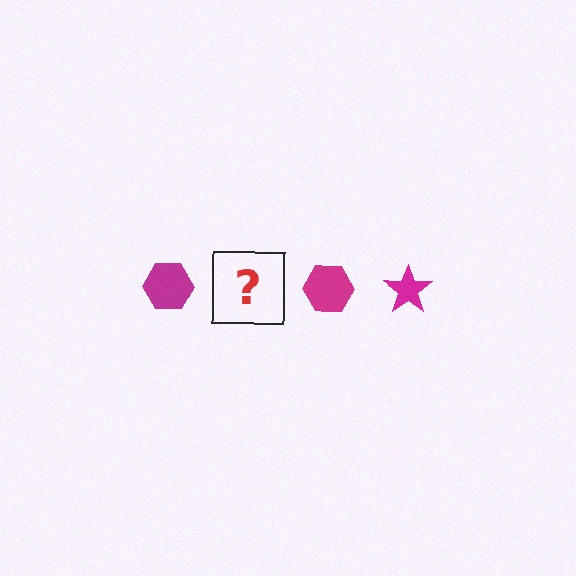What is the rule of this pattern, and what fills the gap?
The rule is that the pattern cycles through hexagon, star shapes in magenta. The gap should be filled with a magenta star.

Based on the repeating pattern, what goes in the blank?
The blank should be a magenta star.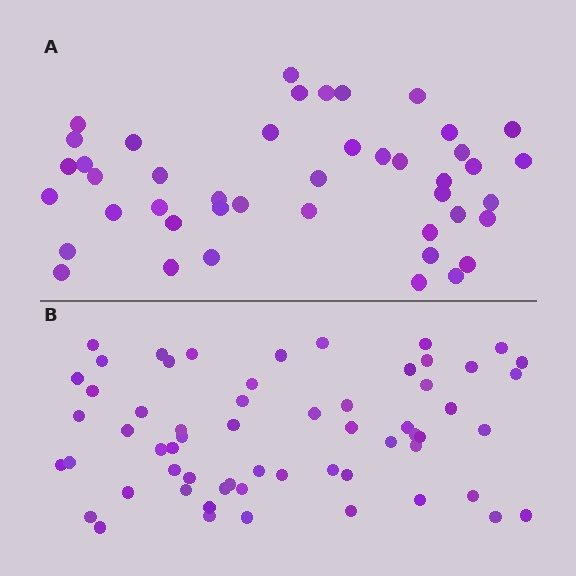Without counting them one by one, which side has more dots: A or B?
Region B (the bottom region) has more dots.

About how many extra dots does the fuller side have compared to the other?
Region B has approximately 15 more dots than region A.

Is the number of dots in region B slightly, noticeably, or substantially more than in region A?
Region B has noticeably more, but not dramatically so. The ratio is roughly 1.4 to 1.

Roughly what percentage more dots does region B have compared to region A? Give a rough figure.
About 35% more.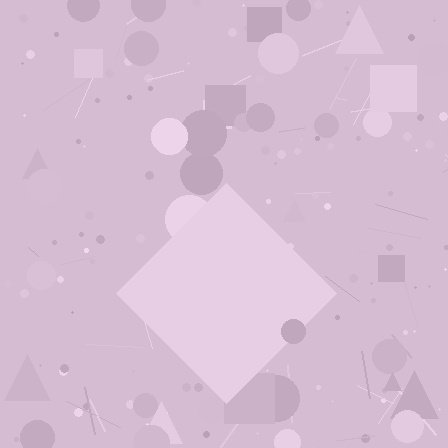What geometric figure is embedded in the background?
A diamond is embedded in the background.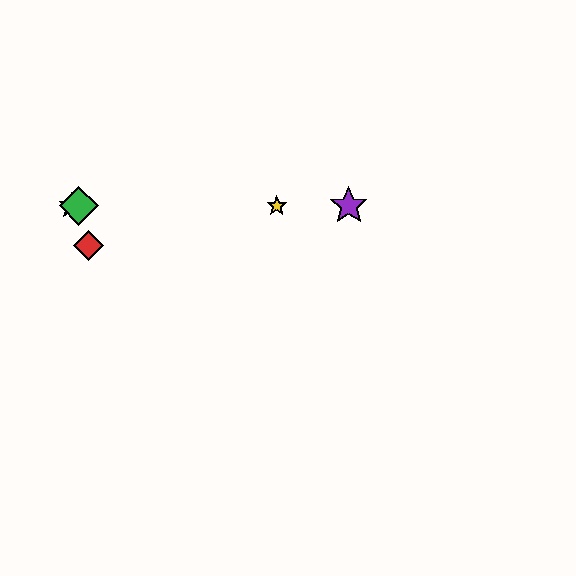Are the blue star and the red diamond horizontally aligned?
No, the blue star is at y≈206 and the red diamond is at y≈245.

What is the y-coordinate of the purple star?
The purple star is at y≈206.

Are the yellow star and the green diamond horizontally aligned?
Yes, both are at y≈206.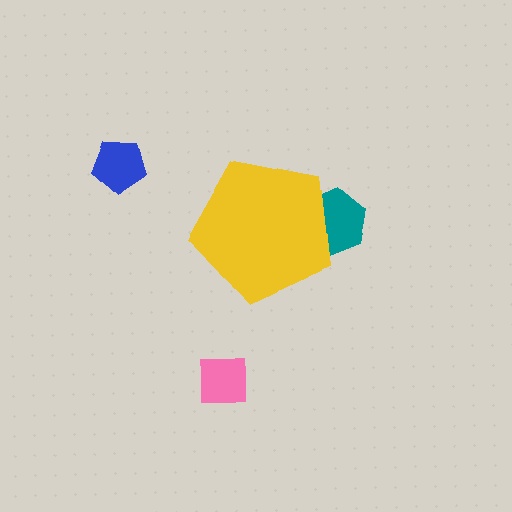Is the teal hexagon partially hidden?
Yes, the teal hexagon is partially hidden behind the yellow pentagon.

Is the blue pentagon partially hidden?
No, the blue pentagon is fully visible.